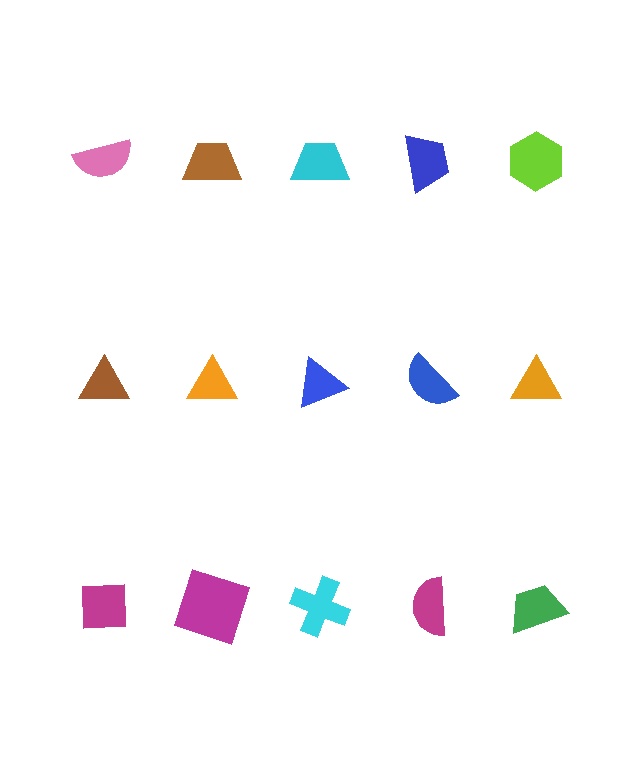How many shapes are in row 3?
5 shapes.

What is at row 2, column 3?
A blue triangle.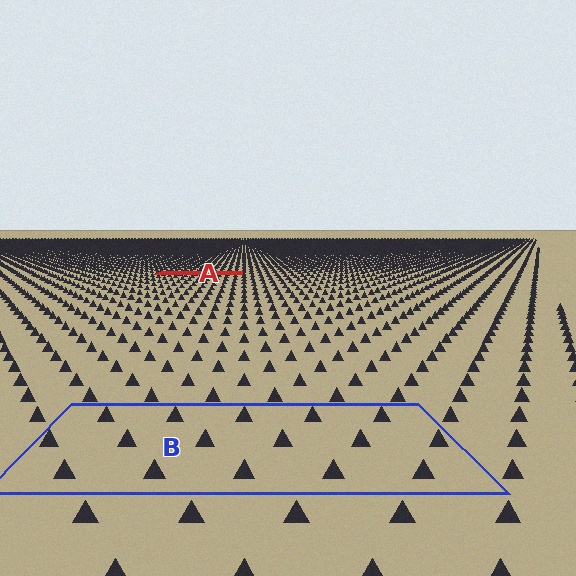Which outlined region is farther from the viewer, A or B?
Region A is farther from the viewer — the texture elements inside it appear smaller and more densely packed.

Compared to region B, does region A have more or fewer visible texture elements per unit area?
Region A has more texture elements per unit area — they are packed more densely because it is farther away.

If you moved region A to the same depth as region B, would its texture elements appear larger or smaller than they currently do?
They would appear larger. At a closer depth, the same texture elements are projected at a bigger on-screen size.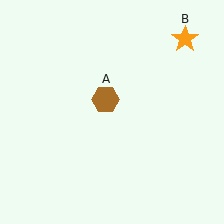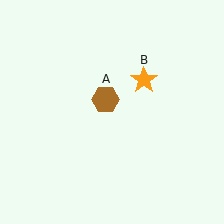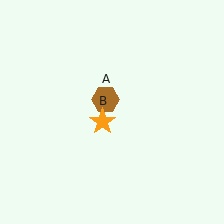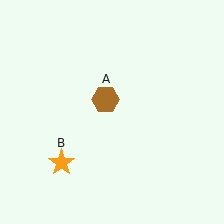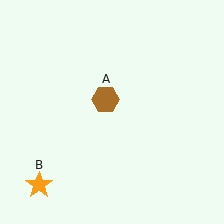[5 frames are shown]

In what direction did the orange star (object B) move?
The orange star (object B) moved down and to the left.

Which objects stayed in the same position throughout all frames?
Brown hexagon (object A) remained stationary.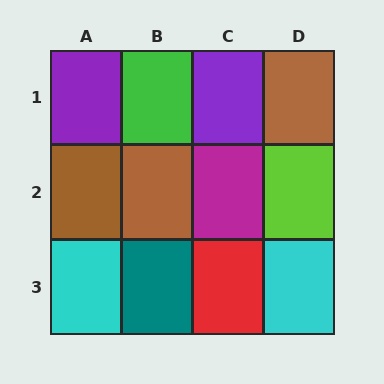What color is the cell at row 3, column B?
Teal.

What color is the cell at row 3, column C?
Red.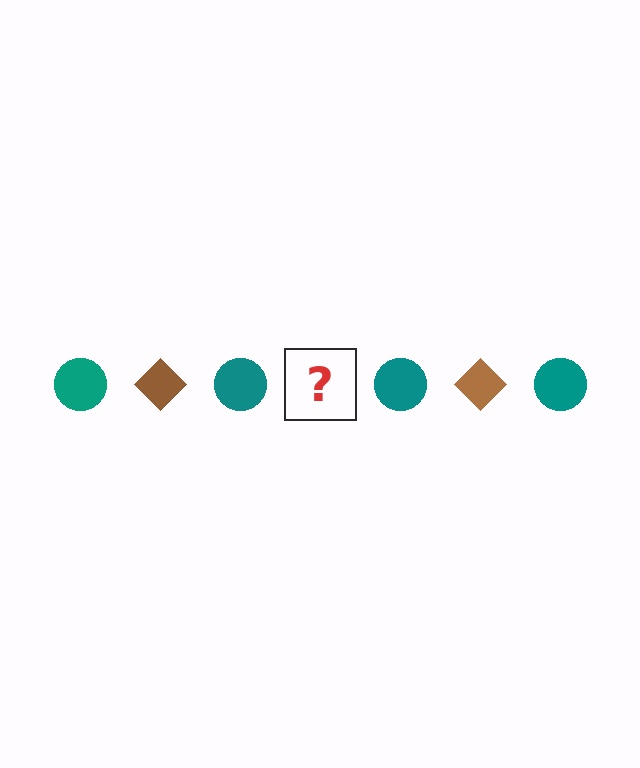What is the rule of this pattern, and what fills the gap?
The rule is that the pattern alternates between teal circle and brown diamond. The gap should be filled with a brown diamond.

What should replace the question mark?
The question mark should be replaced with a brown diamond.